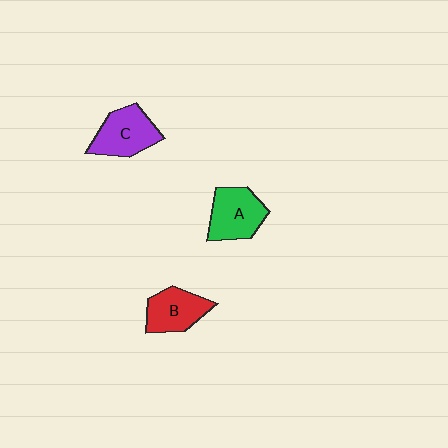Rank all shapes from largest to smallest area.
From largest to smallest: A (green), C (purple), B (red).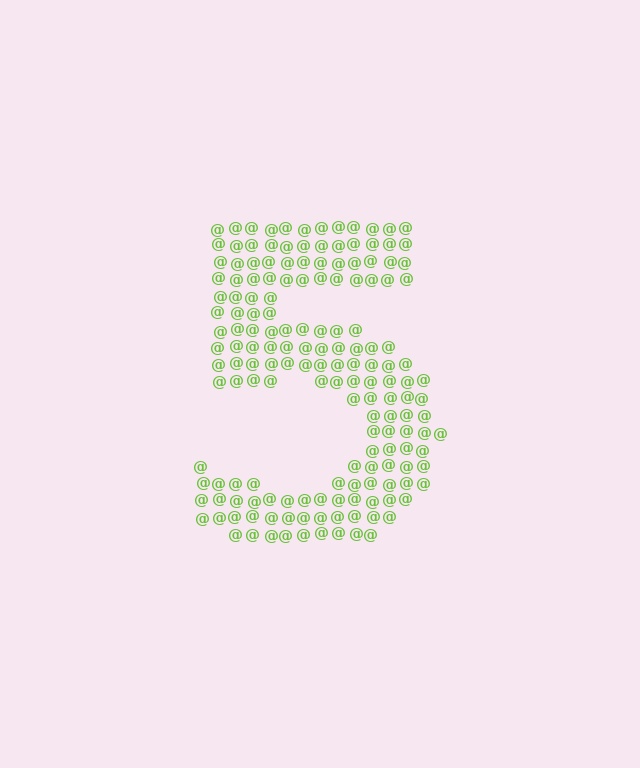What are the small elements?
The small elements are at signs.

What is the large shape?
The large shape is the digit 5.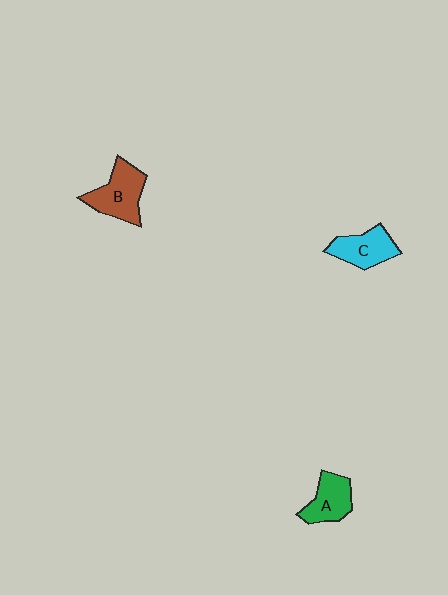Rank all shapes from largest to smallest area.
From largest to smallest: B (brown), C (cyan), A (green).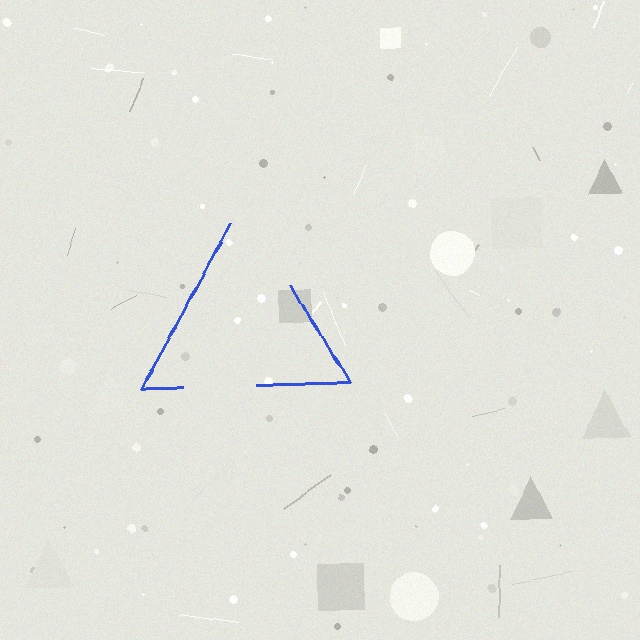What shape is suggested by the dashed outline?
The dashed outline suggests a triangle.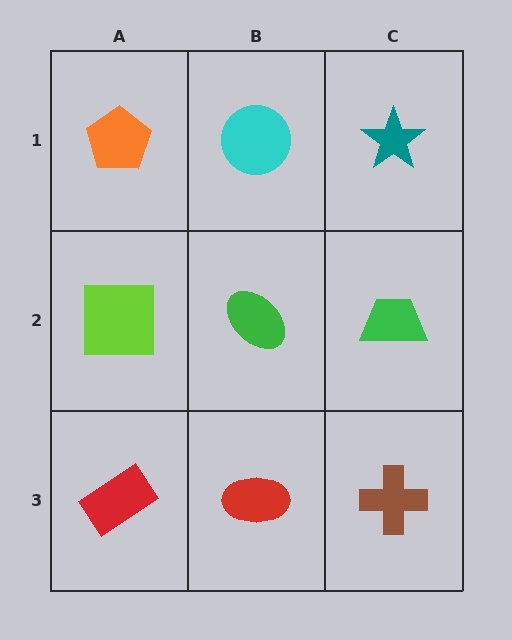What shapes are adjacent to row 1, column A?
A lime square (row 2, column A), a cyan circle (row 1, column B).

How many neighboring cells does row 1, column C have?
2.